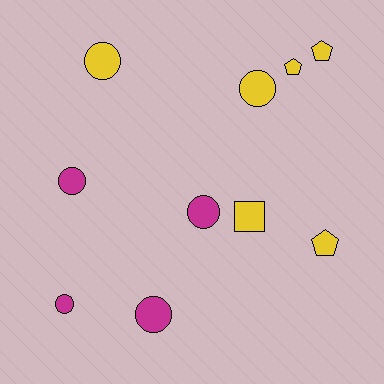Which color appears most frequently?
Yellow, with 6 objects.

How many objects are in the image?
There are 10 objects.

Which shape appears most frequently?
Circle, with 6 objects.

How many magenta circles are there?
There are 4 magenta circles.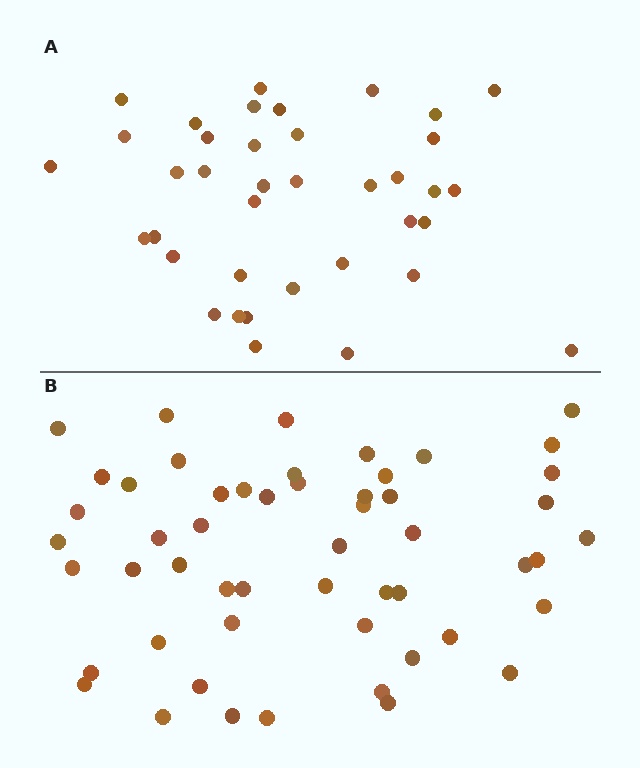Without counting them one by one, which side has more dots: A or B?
Region B (the bottom region) has more dots.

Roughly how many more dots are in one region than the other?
Region B has approximately 15 more dots than region A.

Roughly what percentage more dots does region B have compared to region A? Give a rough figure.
About 40% more.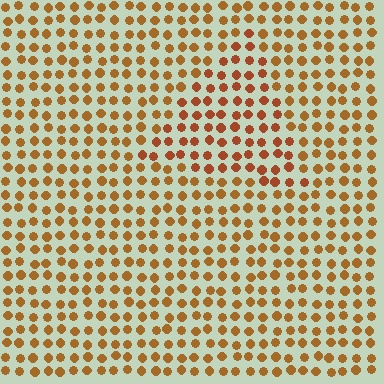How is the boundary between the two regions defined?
The boundary is defined purely by a slight shift in hue (about 17 degrees). Spacing, size, and orientation are identical on both sides.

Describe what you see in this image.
The image is filled with small brown elements in a uniform arrangement. A triangle-shaped region is visible where the elements are tinted to a slightly different hue, forming a subtle color boundary.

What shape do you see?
I see a triangle.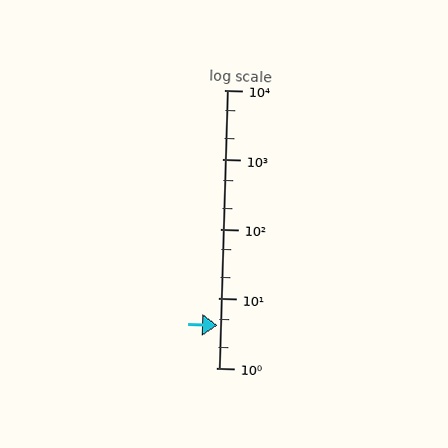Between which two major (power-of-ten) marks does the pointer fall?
The pointer is between 1 and 10.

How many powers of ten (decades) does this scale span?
The scale spans 4 decades, from 1 to 10000.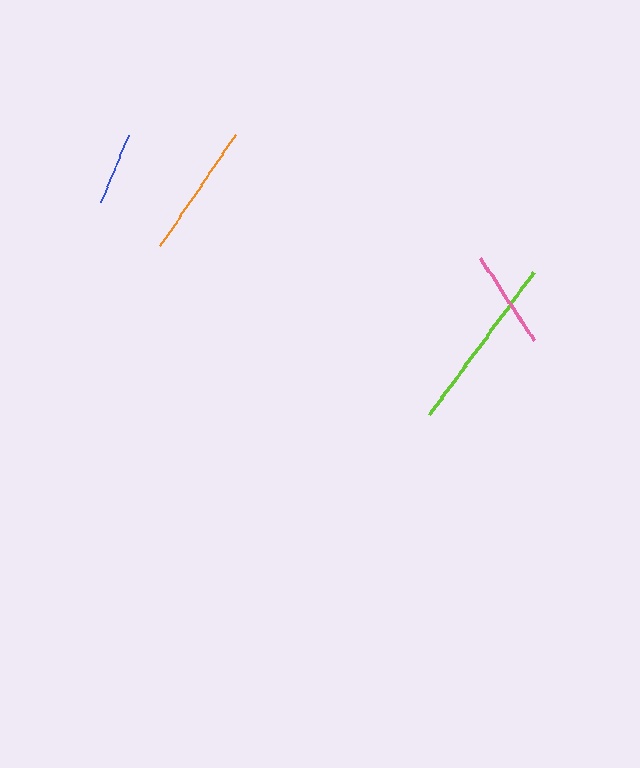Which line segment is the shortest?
The blue line is the shortest at approximately 72 pixels.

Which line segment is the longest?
The lime line is the longest at approximately 177 pixels.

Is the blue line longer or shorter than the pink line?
The pink line is longer than the blue line.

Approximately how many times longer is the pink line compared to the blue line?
The pink line is approximately 1.4 times the length of the blue line.